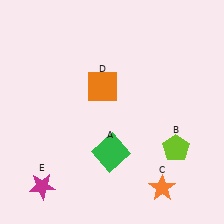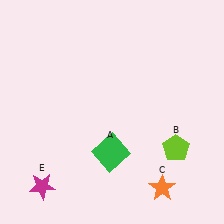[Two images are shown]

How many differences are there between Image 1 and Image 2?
There is 1 difference between the two images.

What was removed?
The orange square (D) was removed in Image 2.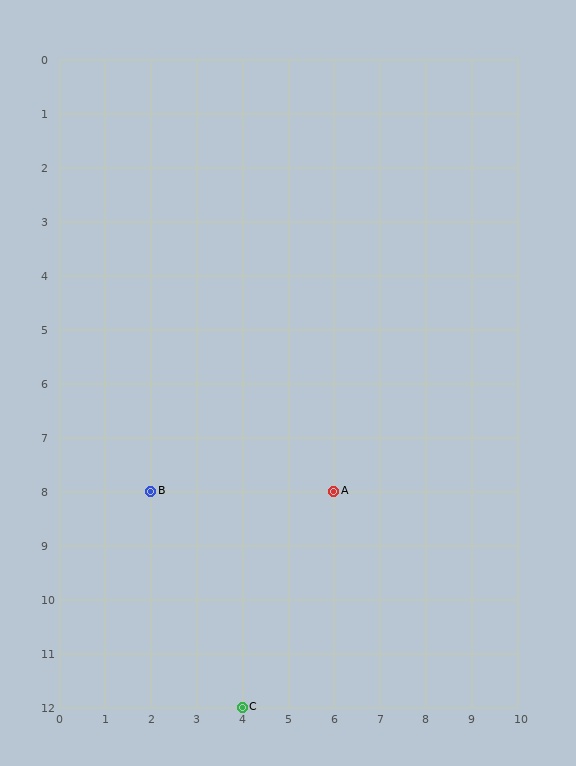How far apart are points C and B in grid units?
Points C and B are 2 columns and 4 rows apart (about 4.5 grid units diagonally).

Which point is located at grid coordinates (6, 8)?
Point A is at (6, 8).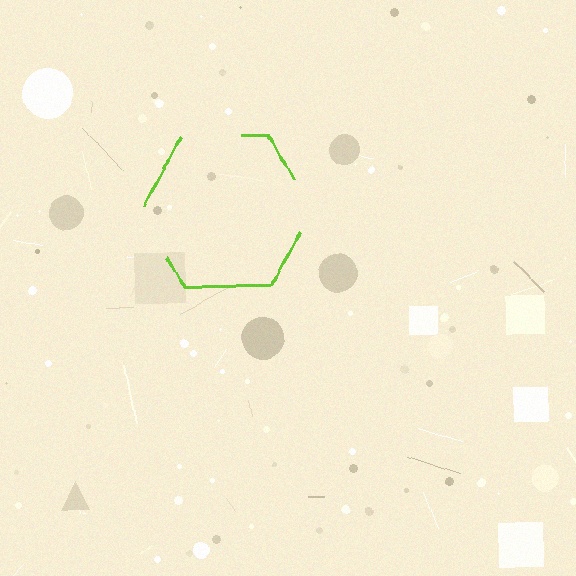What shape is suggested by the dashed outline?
The dashed outline suggests a hexagon.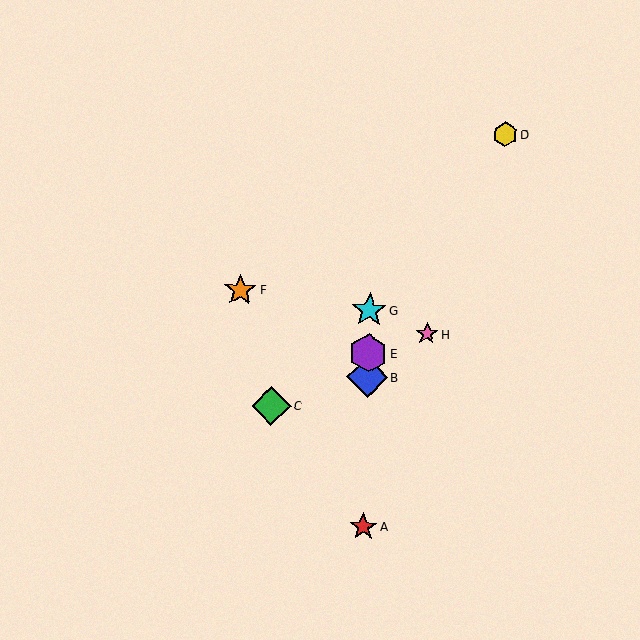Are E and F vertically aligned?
No, E is at x≈368 and F is at x≈240.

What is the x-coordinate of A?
Object A is at x≈363.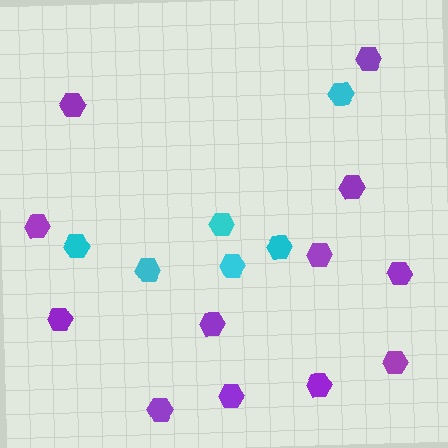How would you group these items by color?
There are 2 groups: one group of purple hexagons (12) and one group of cyan hexagons (6).